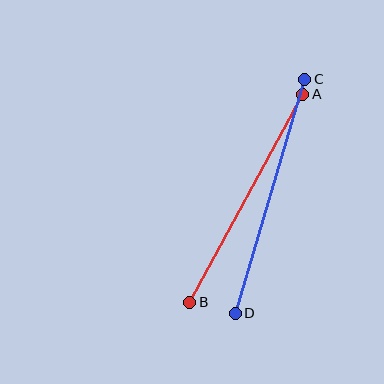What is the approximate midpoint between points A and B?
The midpoint is at approximately (246, 198) pixels.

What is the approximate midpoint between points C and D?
The midpoint is at approximately (270, 196) pixels.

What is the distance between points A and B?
The distance is approximately 237 pixels.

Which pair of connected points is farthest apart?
Points C and D are farthest apart.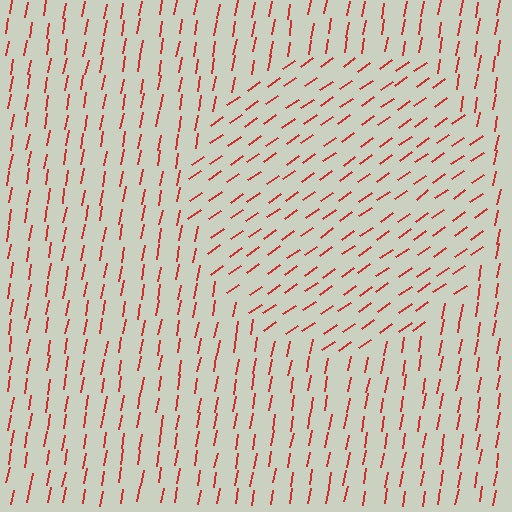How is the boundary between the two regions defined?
The boundary is defined purely by a change in line orientation (approximately 45 degrees difference). All lines are the same color and thickness.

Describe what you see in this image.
The image is filled with small red line segments. A circle region in the image has lines oriented differently from the surrounding lines, creating a visible texture boundary.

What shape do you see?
I see a circle.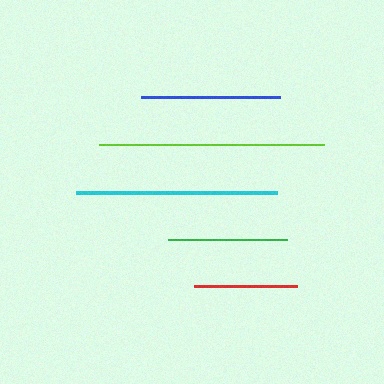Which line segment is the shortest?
The red line is the shortest at approximately 104 pixels.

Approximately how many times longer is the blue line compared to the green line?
The blue line is approximately 1.2 times the length of the green line.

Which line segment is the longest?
The lime line is the longest at approximately 225 pixels.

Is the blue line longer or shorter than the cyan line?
The cyan line is longer than the blue line.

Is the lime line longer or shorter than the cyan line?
The lime line is longer than the cyan line.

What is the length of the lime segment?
The lime segment is approximately 225 pixels long.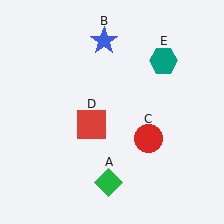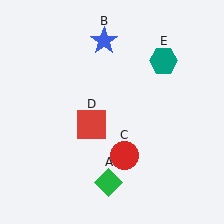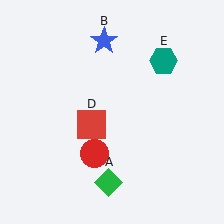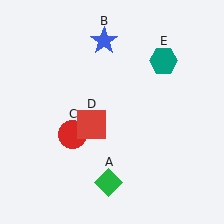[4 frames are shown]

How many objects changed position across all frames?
1 object changed position: red circle (object C).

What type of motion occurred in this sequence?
The red circle (object C) rotated clockwise around the center of the scene.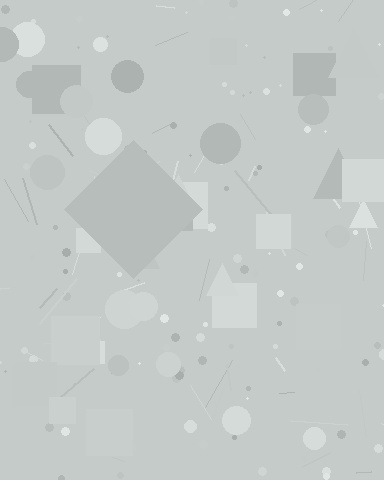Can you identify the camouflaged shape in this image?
The camouflaged shape is a diamond.